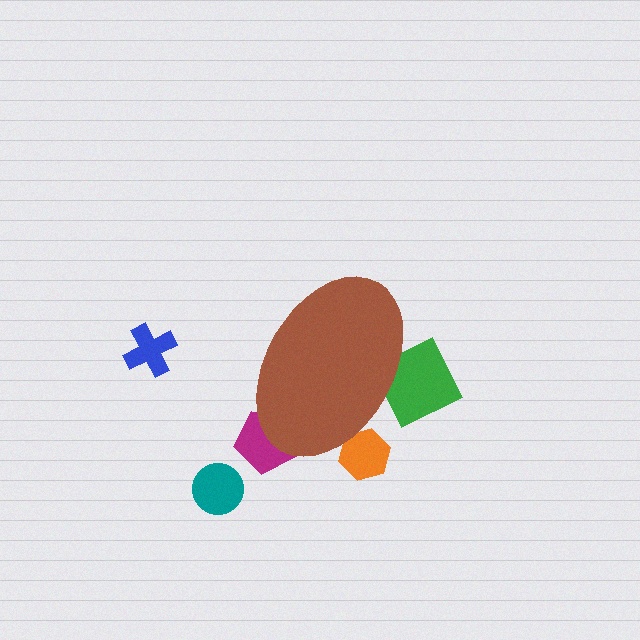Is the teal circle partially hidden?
No, the teal circle is fully visible.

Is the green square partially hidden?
Yes, the green square is partially hidden behind the brown ellipse.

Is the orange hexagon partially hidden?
Yes, the orange hexagon is partially hidden behind the brown ellipse.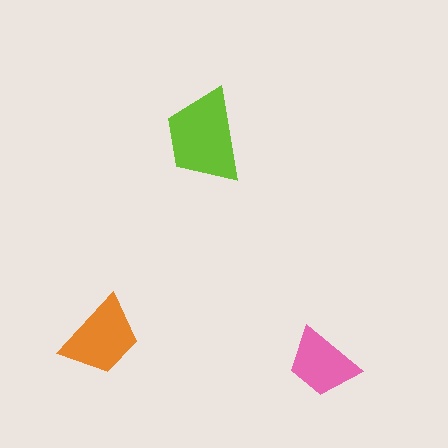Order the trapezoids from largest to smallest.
the lime one, the orange one, the pink one.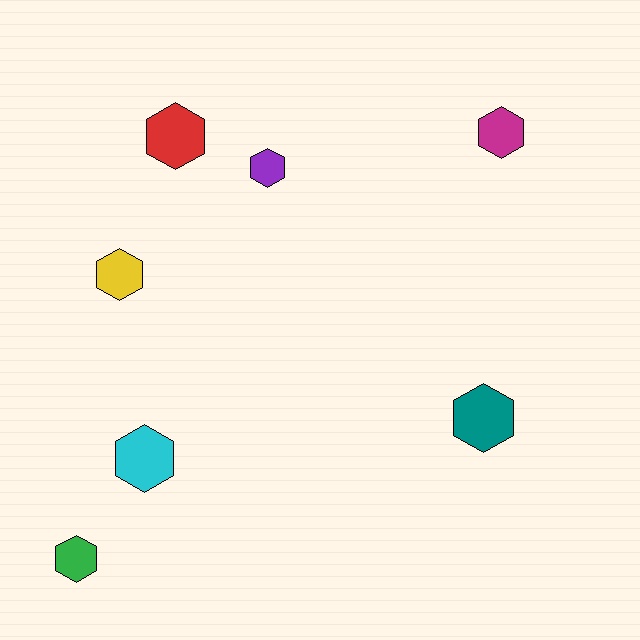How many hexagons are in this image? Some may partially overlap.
There are 7 hexagons.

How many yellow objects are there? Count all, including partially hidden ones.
There is 1 yellow object.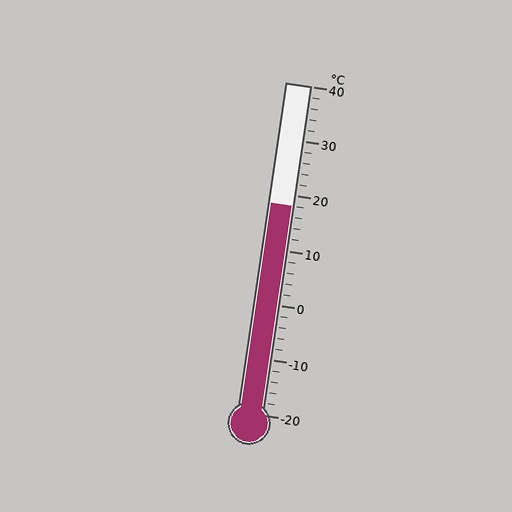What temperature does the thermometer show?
The thermometer shows approximately 18°C.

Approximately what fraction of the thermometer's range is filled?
The thermometer is filled to approximately 65% of its range.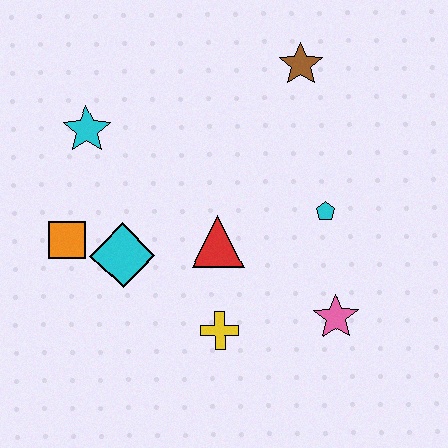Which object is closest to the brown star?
The cyan pentagon is closest to the brown star.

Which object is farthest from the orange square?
The brown star is farthest from the orange square.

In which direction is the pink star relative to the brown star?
The pink star is below the brown star.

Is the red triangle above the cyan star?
No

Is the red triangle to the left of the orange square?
No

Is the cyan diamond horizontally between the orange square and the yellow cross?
Yes